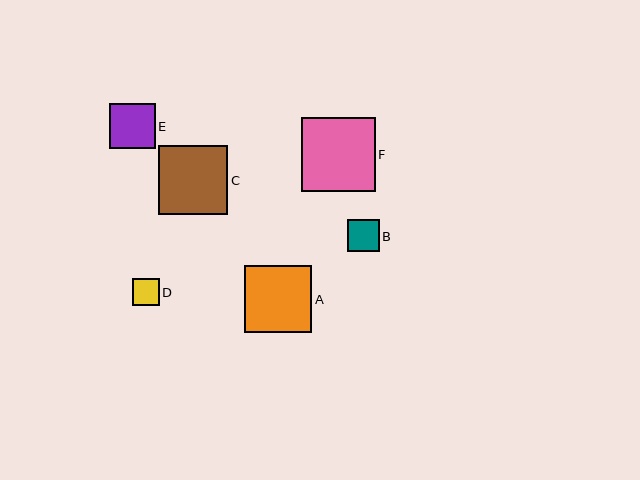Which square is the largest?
Square F is the largest with a size of approximately 74 pixels.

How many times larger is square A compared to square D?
Square A is approximately 2.5 times the size of square D.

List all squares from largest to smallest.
From largest to smallest: F, C, A, E, B, D.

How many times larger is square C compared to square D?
Square C is approximately 2.5 times the size of square D.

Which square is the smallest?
Square D is the smallest with a size of approximately 27 pixels.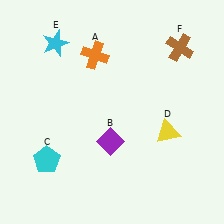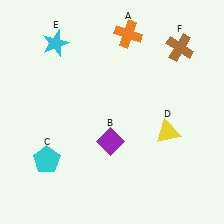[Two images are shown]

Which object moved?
The orange cross (A) moved right.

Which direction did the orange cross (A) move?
The orange cross (A) moved right.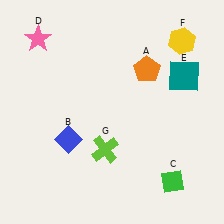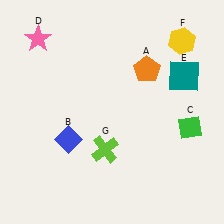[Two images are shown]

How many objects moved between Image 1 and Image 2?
1 object moved between the two images.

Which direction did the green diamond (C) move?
The green diamond (C) moved up.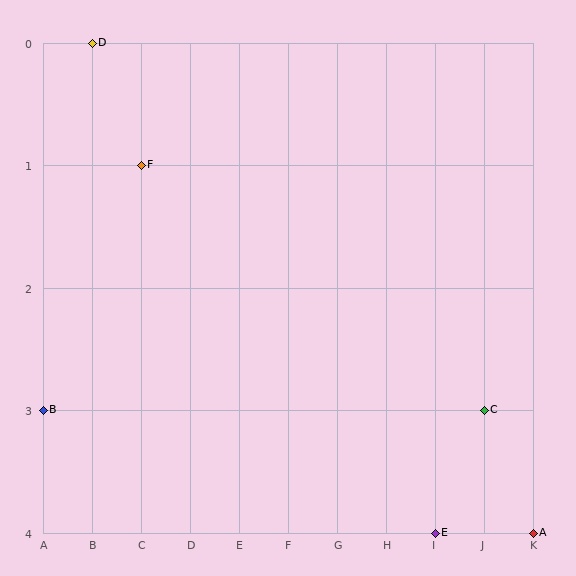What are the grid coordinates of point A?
Point A is at grid coordinates (K, 4).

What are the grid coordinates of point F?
Point F is at grid coordinates (C, 1).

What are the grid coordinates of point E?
Point E is at grid coordinates (I, 4).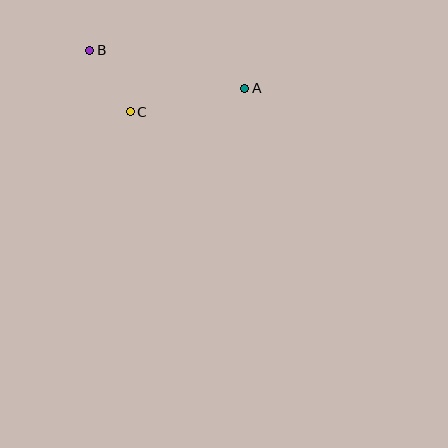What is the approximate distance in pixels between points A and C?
The distance between A and C is approximately 117 pixels.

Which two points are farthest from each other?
Points A and B are farthest from each other.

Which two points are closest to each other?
Points B and C are closest to each other.